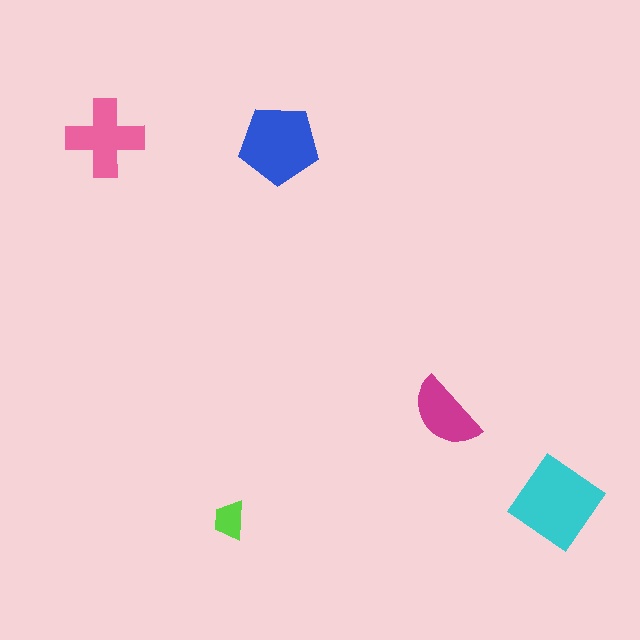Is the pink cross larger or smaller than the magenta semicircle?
Larger.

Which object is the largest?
The cyan diamond.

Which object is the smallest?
The lime trapezoid.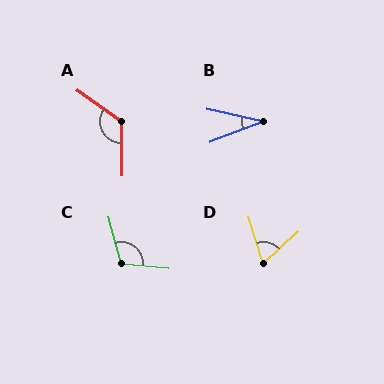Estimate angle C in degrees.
Approximately 110 degrees.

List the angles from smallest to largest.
B (33°), D (64°), C (110°), A (125°).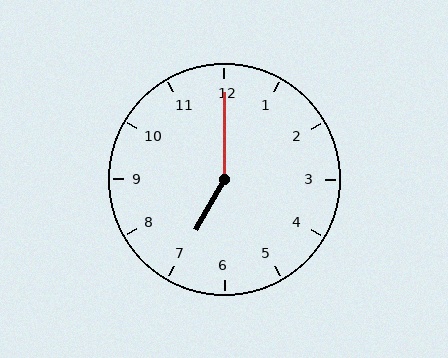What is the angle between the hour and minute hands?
Approximately 150 degrees.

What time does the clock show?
7:00.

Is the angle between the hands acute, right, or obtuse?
It is obtuse.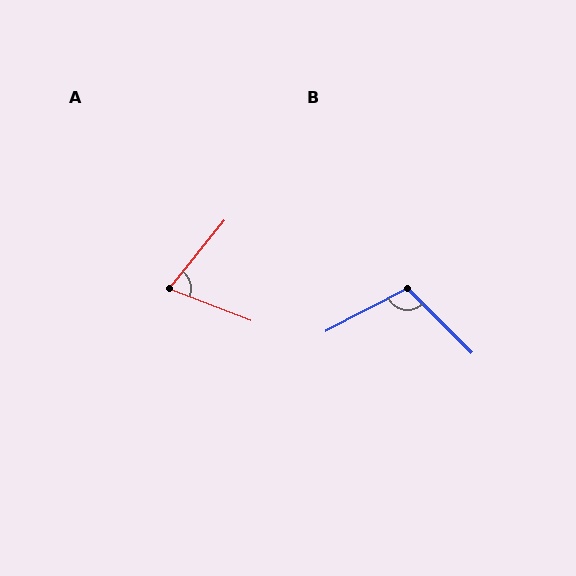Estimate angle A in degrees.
Approximately 72 degrees.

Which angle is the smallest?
A, at approximately 72 degrees.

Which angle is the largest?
B, at approximately 107 degrees.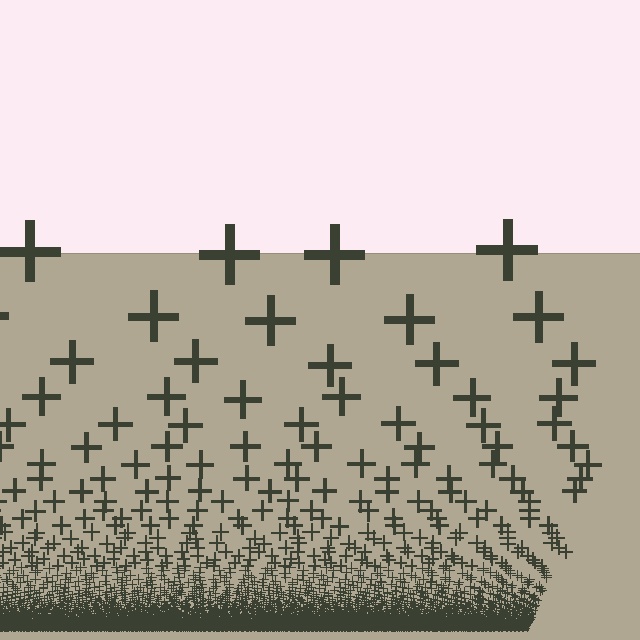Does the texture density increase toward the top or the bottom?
Density increases toward the bottom.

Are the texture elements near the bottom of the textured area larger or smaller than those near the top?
Smaller. The gradient is inverted — elements near the bottom are smaller and denser.